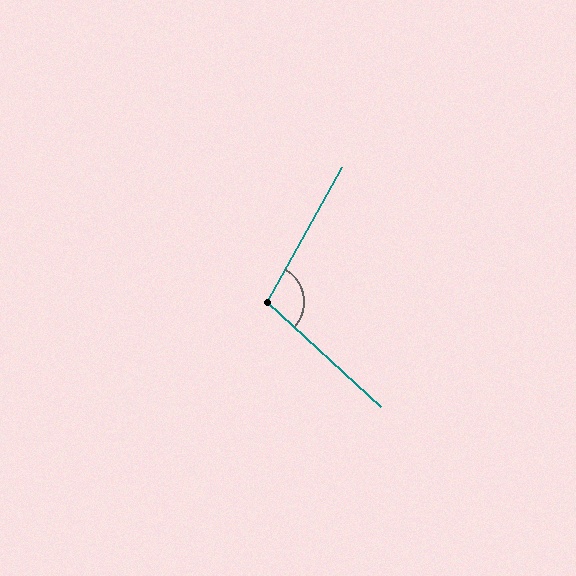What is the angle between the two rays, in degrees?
Approximately 104 degrees.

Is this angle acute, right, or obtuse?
It is obtuse.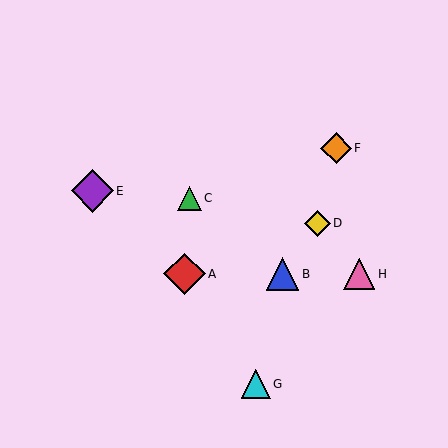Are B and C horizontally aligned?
No, B is at y≈274 and C is at y≈198.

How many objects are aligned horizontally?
3 objects (A, B, H) are aligned horizontally.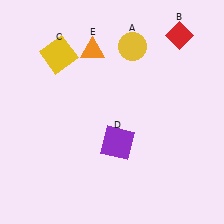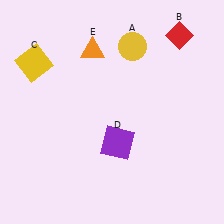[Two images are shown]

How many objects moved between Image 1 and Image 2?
1 object moved between the two images.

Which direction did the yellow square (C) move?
The yellow square (C) moved left.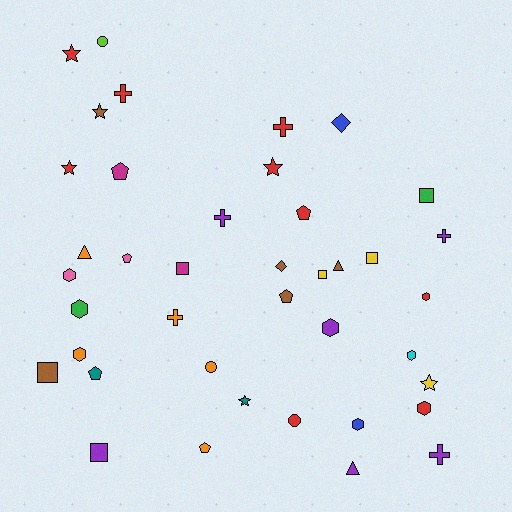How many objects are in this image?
There are 40 objects.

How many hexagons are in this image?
There are 8 hexagons.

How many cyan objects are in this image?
There is 1 cyan object.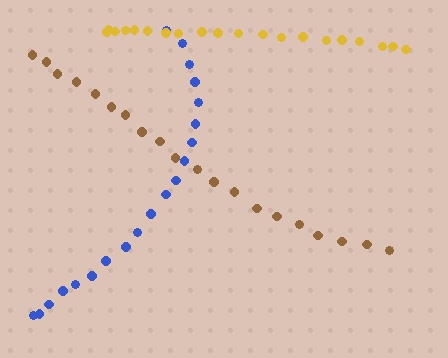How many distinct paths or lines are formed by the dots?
There are 3 distinct paths.